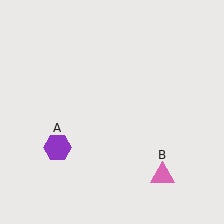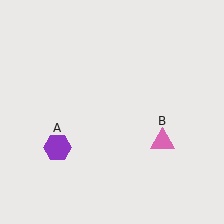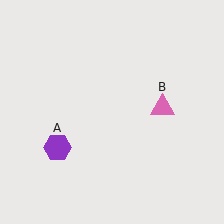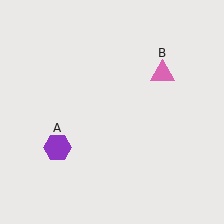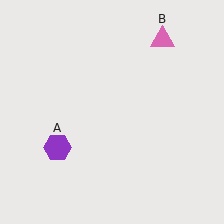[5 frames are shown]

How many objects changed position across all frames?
1 object changed position: pink triangle (object B).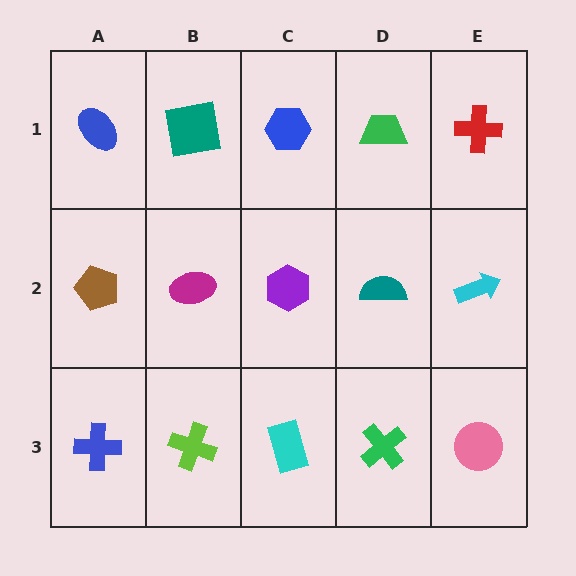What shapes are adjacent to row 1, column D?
A teal semicircle (row 2, column D), a blue hexagon (row 1, column C), a red cross (row 1, column E).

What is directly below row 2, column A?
A blue cross.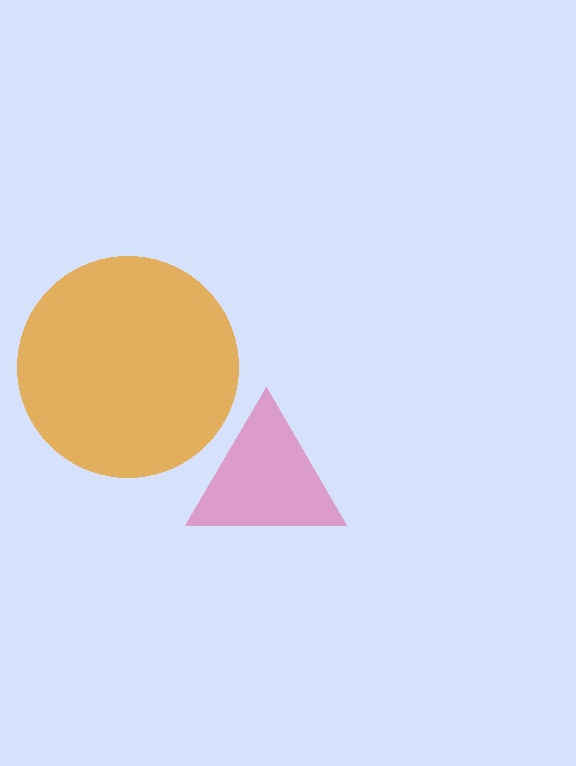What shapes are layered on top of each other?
The layered shapes are: an orange circle, a pink triangle.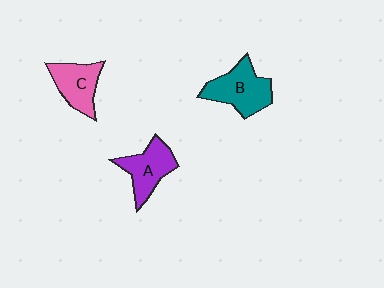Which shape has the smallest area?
Shape C (pink).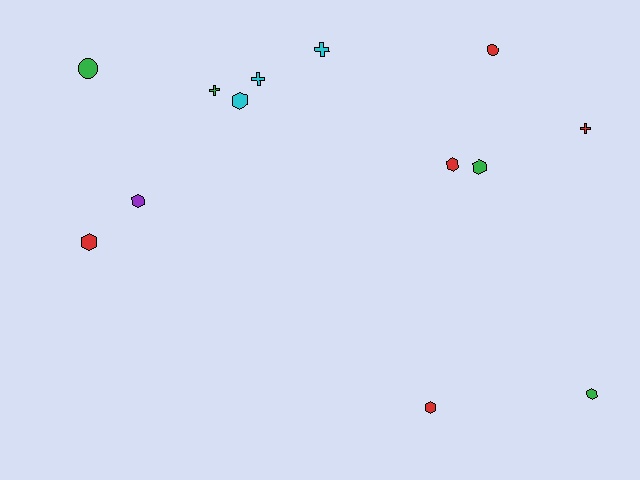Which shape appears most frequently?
Hexagon, with 7 objects.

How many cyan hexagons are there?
There is 1 cyan hexagon.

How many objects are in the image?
There are 13 objects.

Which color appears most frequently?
Red, with 5 objects.